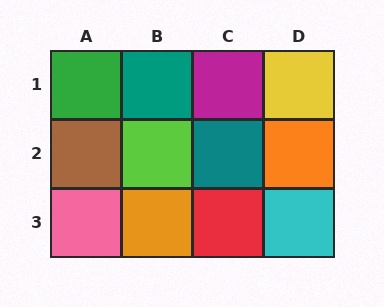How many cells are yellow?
1 cell is yellow.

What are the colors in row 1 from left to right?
Green, teal, magenta, yellow.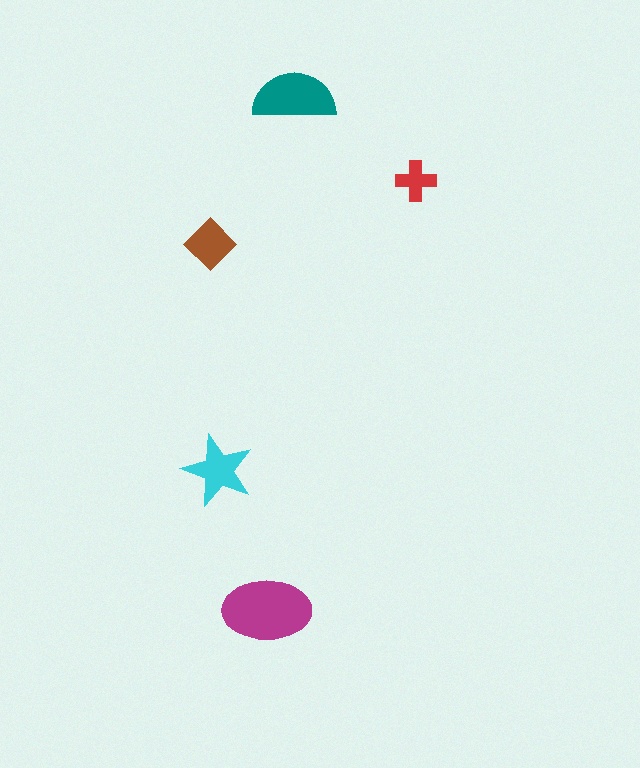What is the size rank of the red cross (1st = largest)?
5th.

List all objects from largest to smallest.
The magenta ellipse, the teal semicircle, the cyan star, the brown diamond, the red cross.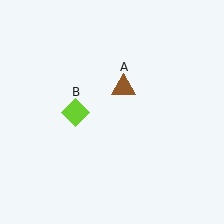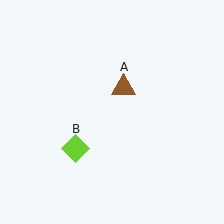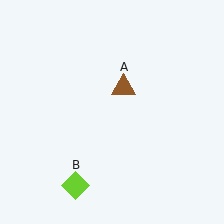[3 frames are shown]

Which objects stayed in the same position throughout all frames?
Brown triangle (object A) remained stationary.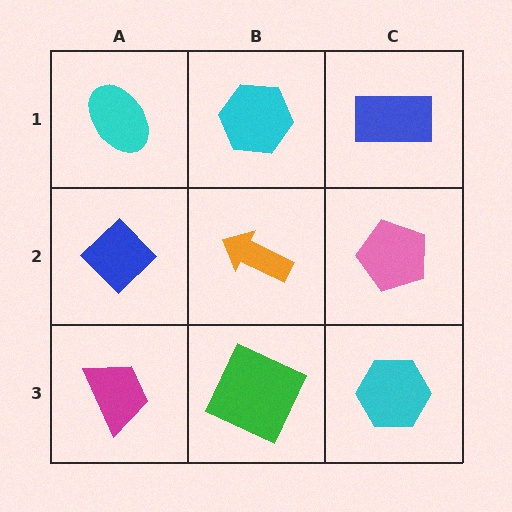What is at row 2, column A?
A blue diamond.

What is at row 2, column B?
An orange arrow.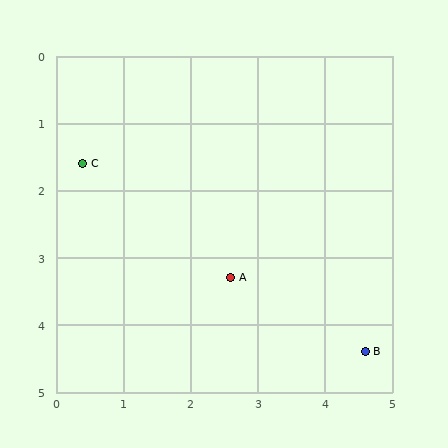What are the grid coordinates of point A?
Point A is at approximately (2.6, 3.3).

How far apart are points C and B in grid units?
Points C and B are about 5.0 grid units apart.